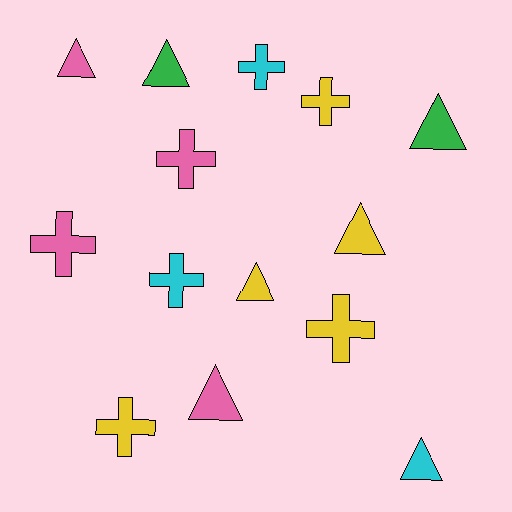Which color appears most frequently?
Yellow, with 5 objects.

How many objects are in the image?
There are 14 objects.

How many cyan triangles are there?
There is 1 cyan triangle.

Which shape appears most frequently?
Triangle, with 7 objects.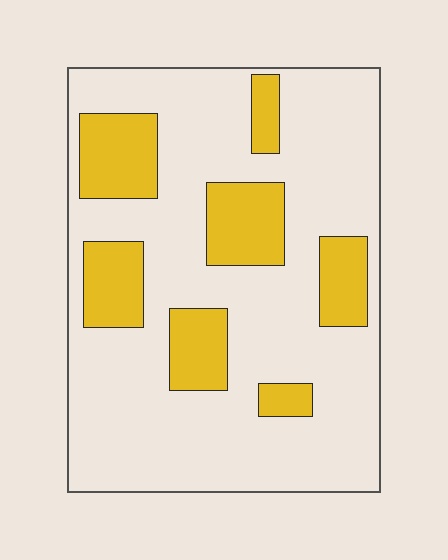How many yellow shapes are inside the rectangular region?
7.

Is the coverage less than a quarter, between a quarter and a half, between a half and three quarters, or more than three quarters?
Less than a quarter.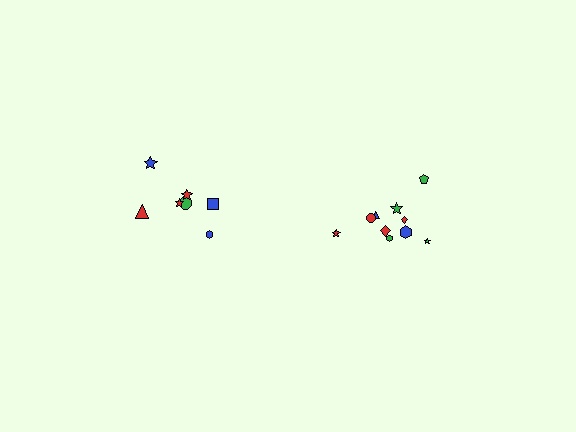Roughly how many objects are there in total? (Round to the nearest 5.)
Roughly 15 objects in total.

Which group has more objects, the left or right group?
The right group.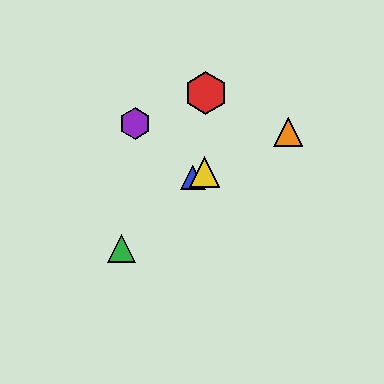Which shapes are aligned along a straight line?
The blue triangle, the yellow triangle, the orange triangle are aligned along a straight line.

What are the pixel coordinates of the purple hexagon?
The purple hexagon is at (135, 123).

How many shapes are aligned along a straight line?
3 shapes (the blue triangle, the yellow triangle, the orange triangle) are aligned along a straight line.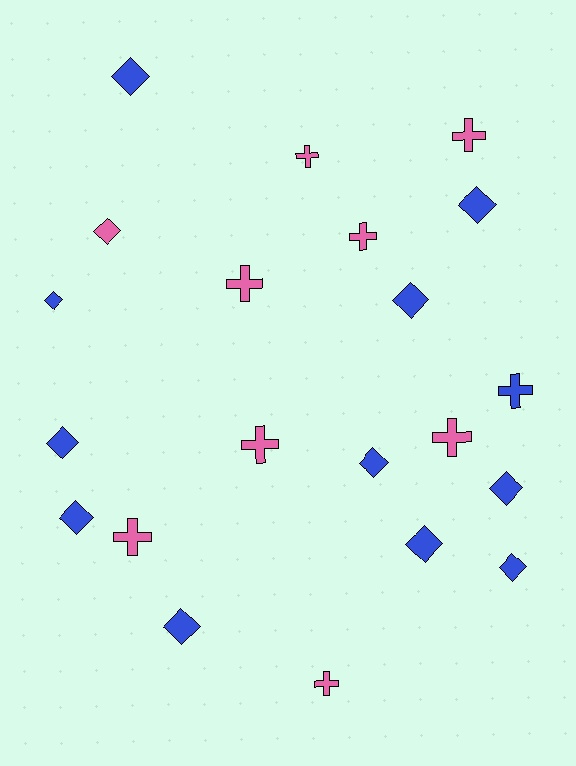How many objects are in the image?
There are 21 objects.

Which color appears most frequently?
Blue, with 12 objects.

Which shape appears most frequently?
Diamond, with 12 objects.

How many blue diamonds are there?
There are 11 blue diamonds.